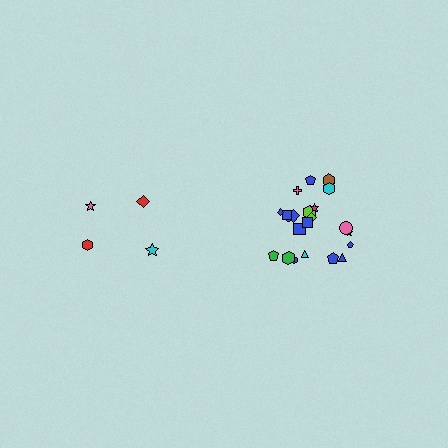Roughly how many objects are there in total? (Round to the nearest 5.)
Roughly 25 objects in total.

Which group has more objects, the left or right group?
The right group.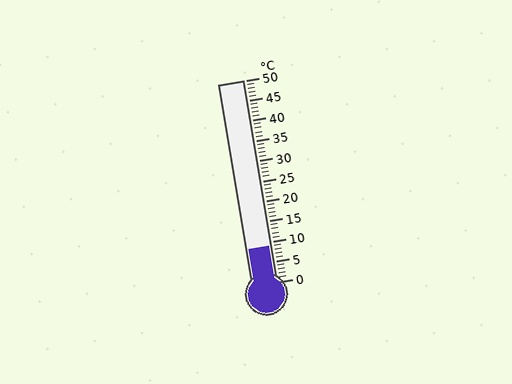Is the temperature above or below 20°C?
The temperature is below 20°C.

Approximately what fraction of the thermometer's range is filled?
The thermometer is filled to approximately 20% of its range.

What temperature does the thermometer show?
The thermometer shows approximately 9°C.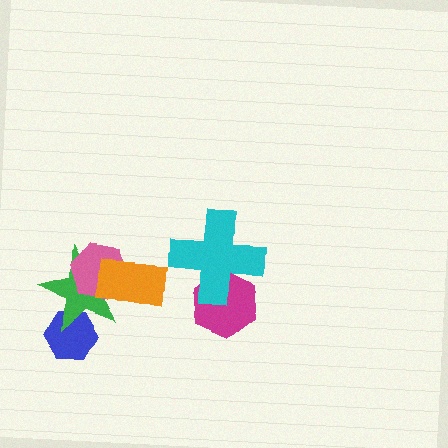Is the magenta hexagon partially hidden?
Yes, it is partially covered by another shape.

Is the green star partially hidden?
Yes, it is partially covered by another shape.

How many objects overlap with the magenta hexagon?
1 object overlaps with the magenta hexagon.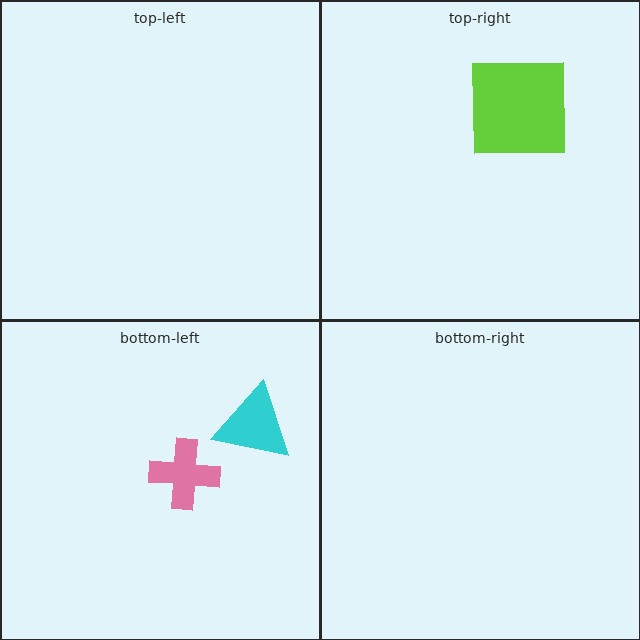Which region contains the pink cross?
The bottom-left region.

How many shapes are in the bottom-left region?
2.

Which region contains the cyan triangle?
The bottom-left region.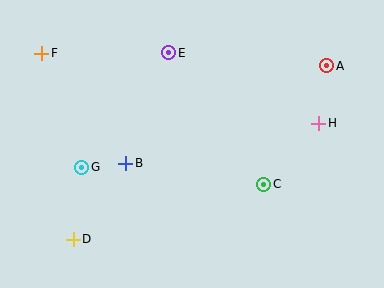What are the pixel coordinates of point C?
Point C is at (263, 184).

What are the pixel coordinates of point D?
Point D is at (73, 239).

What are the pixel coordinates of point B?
Point B is at (126, 163).